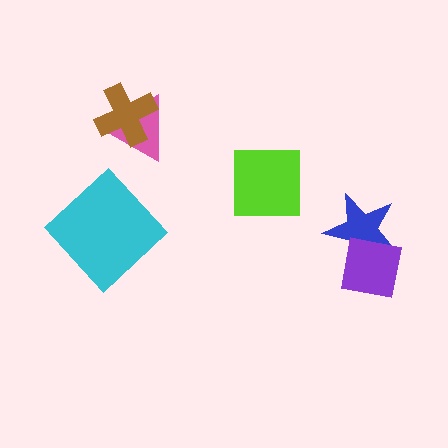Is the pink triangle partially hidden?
Yes, it is partially covered by another shape.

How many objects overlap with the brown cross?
1 object overlaps with the brown cross.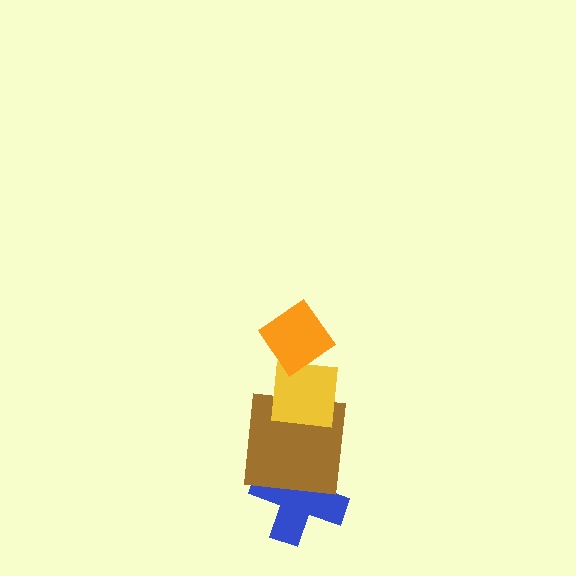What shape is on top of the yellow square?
The orange diamond is on top of the yellow square.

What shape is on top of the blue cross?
The brown square is on top of the blue cross.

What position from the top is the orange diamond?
The orange diamond is 1st from the top.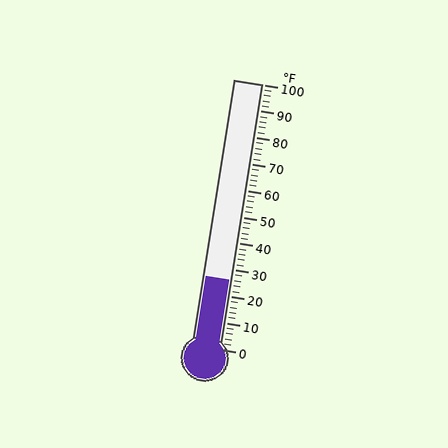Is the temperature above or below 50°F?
The temperature is below 50°F.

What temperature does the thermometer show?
The thermometer shows approximately 26°F.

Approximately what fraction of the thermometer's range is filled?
The thermometer is filled to approximately 25% of its range.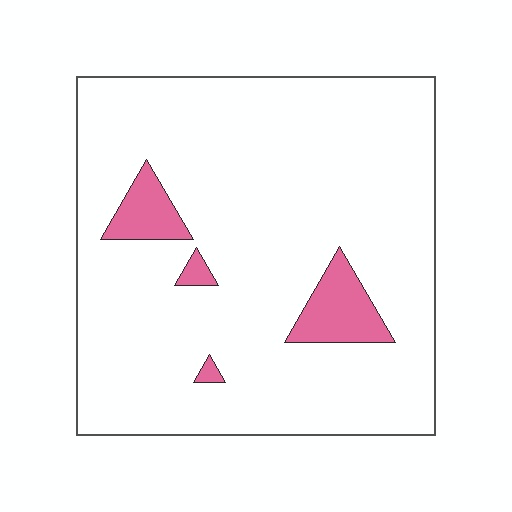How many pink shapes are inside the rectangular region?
4.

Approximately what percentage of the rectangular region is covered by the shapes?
Approximately 10%.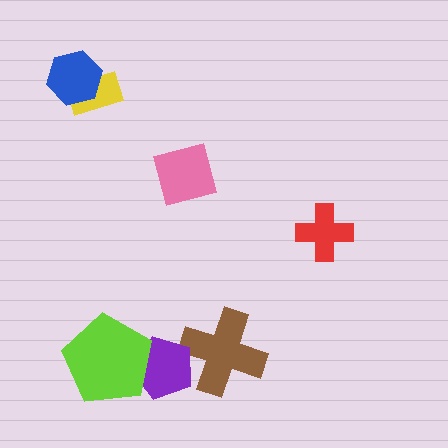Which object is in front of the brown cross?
The purple pentagon is in front of the brown cross.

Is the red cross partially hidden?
No, no other shape covers it.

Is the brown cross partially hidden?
Yes, it is partially covered by another shape.